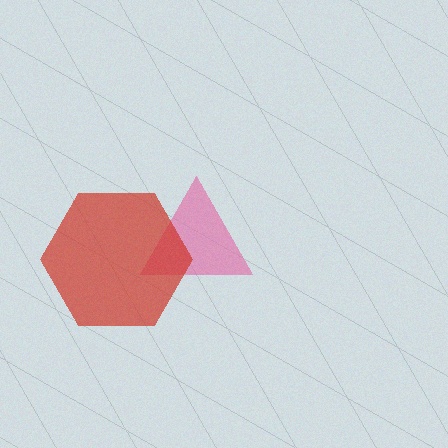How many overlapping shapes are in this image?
There are 2 overlapping shapes in the image.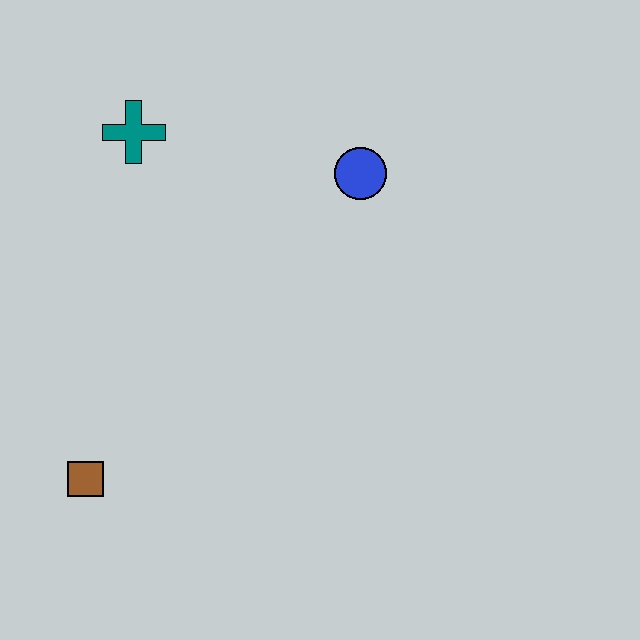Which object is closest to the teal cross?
The blue circle is closest to the teal cross.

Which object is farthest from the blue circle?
The brown square is farthest from the blue circle.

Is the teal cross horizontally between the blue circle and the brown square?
Yes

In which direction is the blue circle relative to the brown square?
The blue circle is above the brown square.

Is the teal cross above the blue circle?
Yes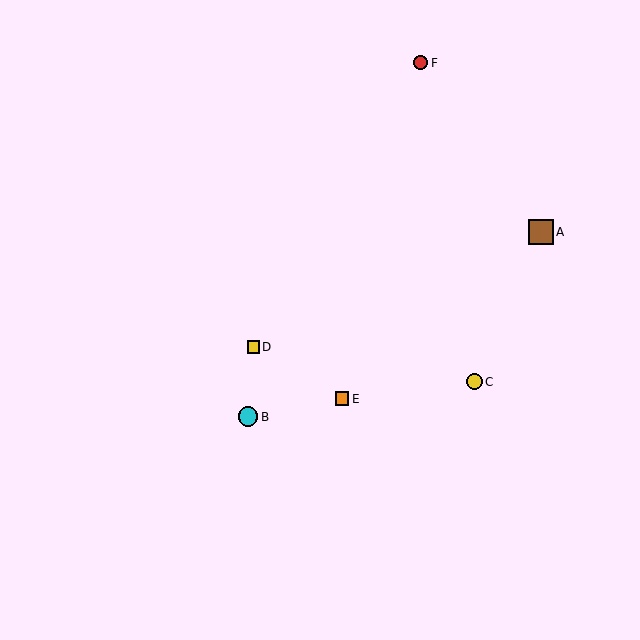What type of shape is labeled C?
Shape C is a yellow circle.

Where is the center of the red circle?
The center of the red circle is at (421, 63).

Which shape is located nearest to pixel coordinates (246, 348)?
The yellow square (labeled D) at (253, 347) is nearest to that location.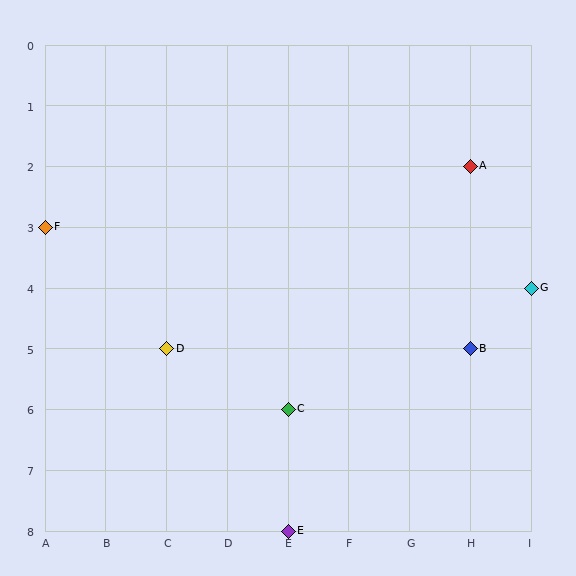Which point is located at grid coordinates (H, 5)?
Point B is at (H, 5).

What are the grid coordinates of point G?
Point G is at grid coordinates (I, 4).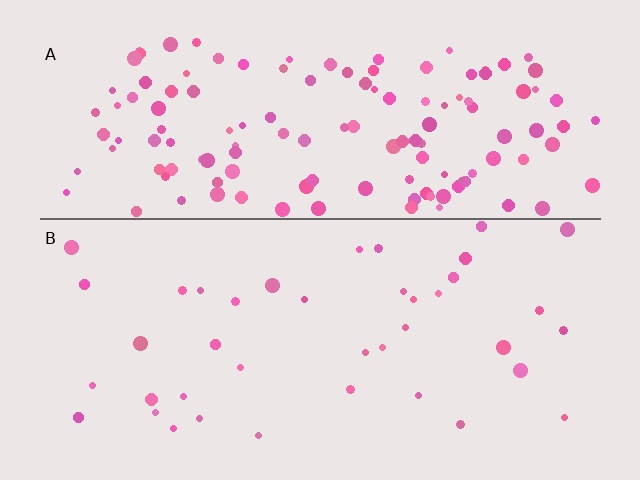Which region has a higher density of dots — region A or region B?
A (the top).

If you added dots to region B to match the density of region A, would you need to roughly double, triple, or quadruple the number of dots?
Approximately triple.